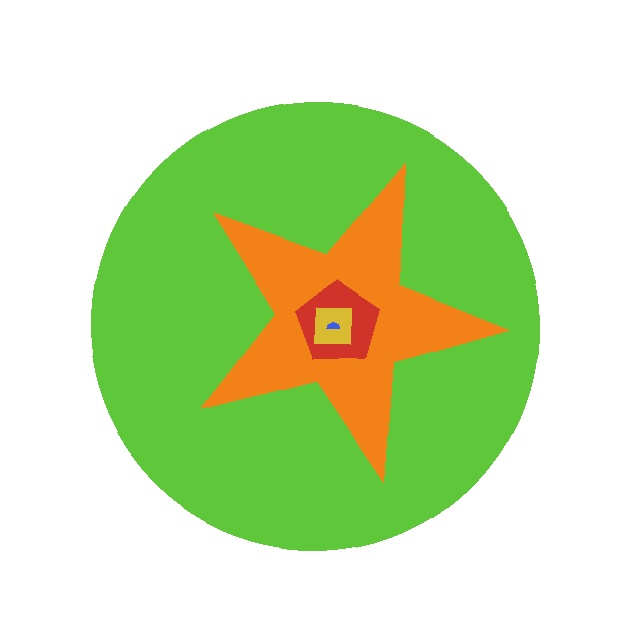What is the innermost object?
The blue semicircle.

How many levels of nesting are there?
5.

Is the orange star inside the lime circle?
Yes.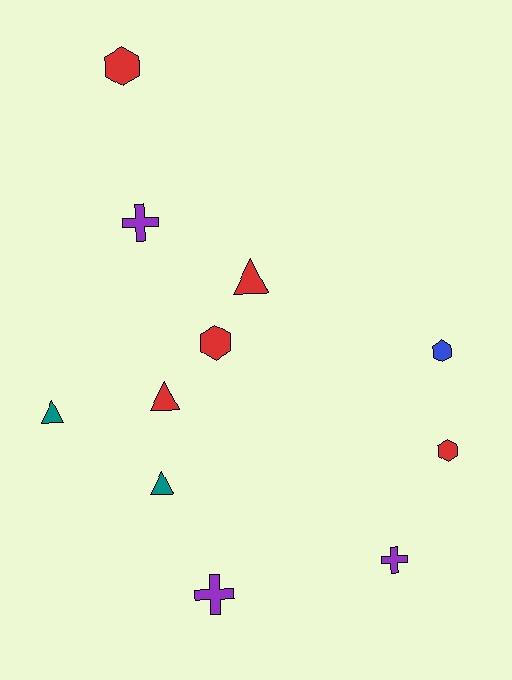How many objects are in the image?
There are 11 objects.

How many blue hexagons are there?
There is 1 blue hexagon.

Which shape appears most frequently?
Triangle, with 4 objects.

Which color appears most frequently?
Red, with 5 objects.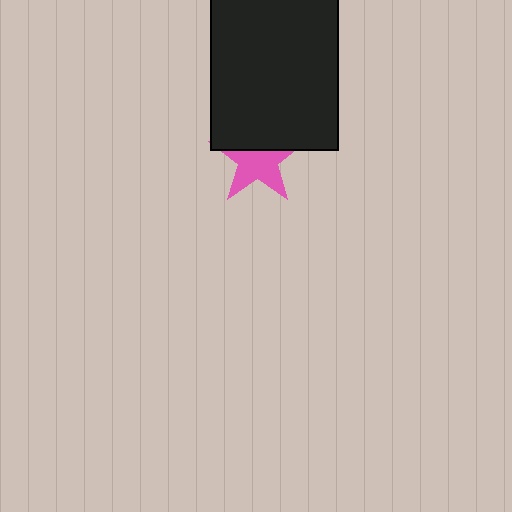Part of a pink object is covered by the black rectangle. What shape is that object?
It is a star.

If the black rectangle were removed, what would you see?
You would see the complete pink star.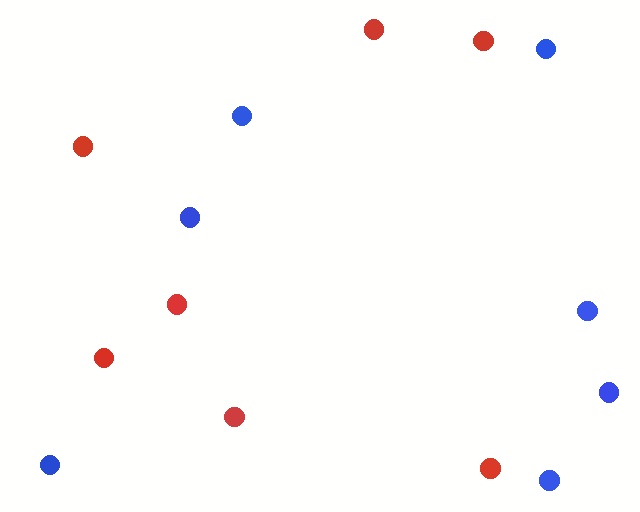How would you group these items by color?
There are 2 groups: one group of blue circles (7) and one group of red circles (7).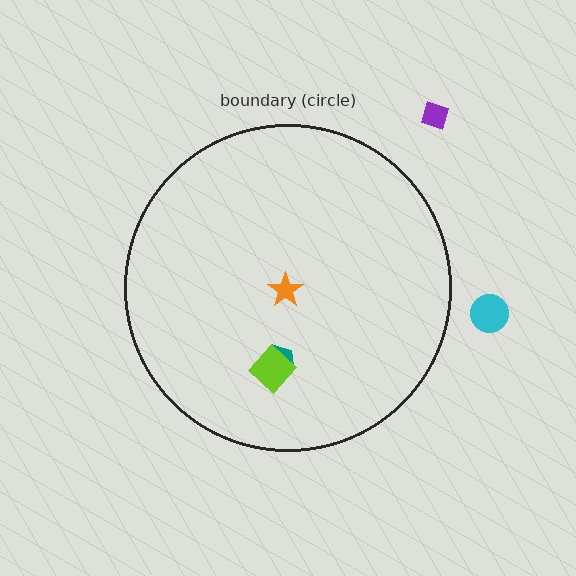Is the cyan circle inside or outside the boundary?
Outside.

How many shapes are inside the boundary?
3 inside, 2 outside.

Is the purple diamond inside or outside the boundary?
Outside.